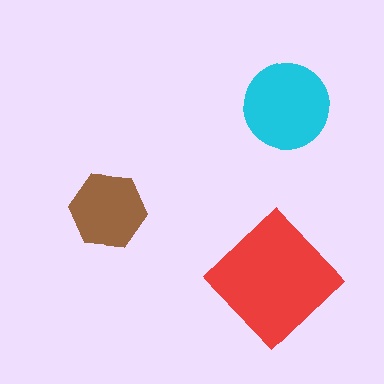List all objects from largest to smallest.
The red diamond, the cyan circle, the brown hexagon.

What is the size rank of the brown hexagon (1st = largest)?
3rd.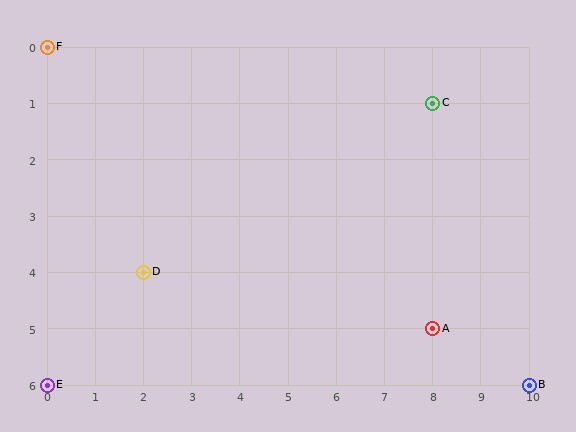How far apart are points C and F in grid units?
Points C and F are 8 columns and 1 row apart (about 8.1 grid units diagonally).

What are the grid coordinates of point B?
Point B is at grid coordinates (10, 6).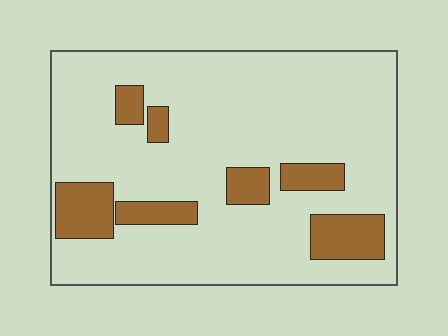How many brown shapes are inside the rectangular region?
7.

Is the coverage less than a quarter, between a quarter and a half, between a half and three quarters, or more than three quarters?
Less than a quarter.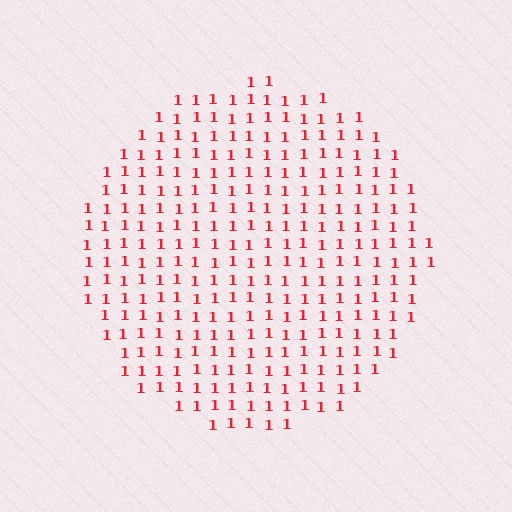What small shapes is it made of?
It is made of small digit 1's.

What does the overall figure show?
The overall figure shows a circle.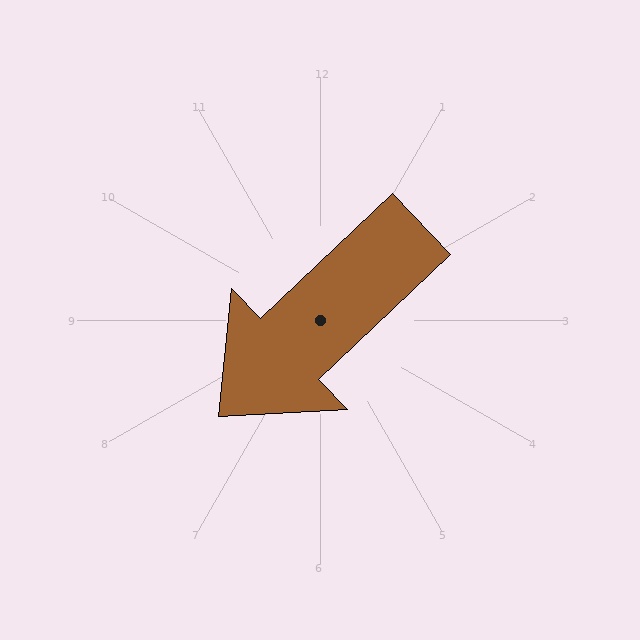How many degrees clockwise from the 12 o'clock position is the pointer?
Approximately 226 degrees.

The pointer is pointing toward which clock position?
Roughly 8 o'clock.